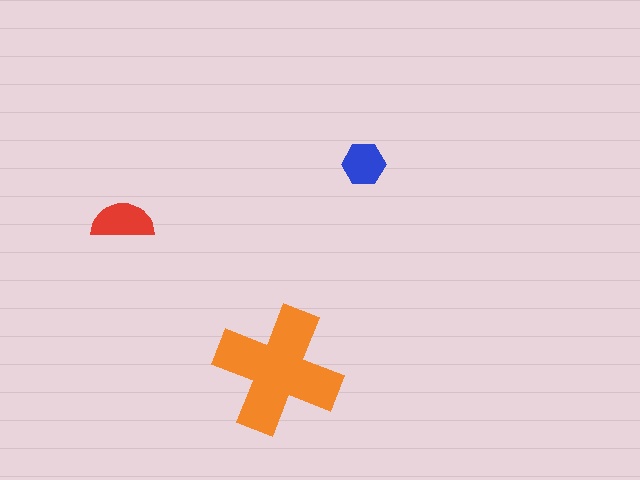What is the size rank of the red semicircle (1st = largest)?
2nd.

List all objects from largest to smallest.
The orange cross, the red semicircle, the blue hexagon.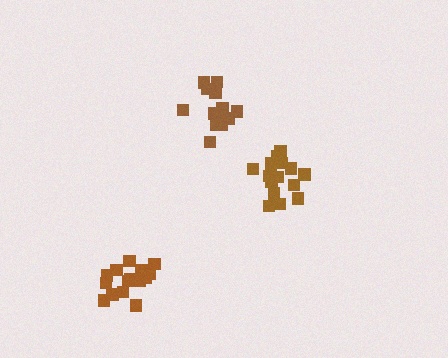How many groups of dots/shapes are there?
There are 3 groups.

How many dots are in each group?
Group 1: 16 dots, Group 2: 15 dots, Group 3: 13 dots (44 total).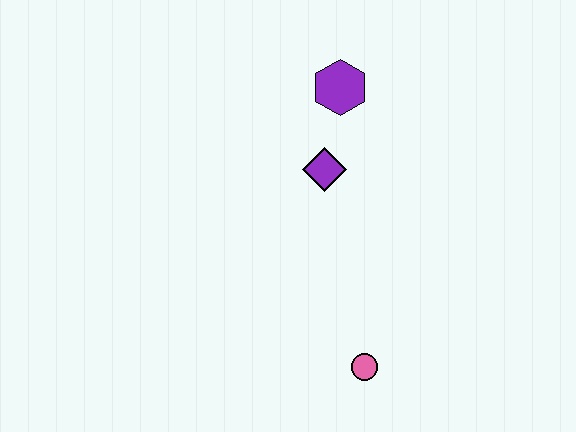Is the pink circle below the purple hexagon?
Yes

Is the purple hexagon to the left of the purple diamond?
No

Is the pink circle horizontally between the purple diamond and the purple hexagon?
No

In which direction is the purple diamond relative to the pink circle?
The purple diamond is above the pink circle.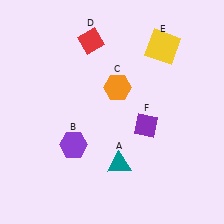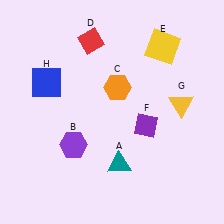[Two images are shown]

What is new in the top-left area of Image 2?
A blue square (H) was added in the top-left area of Image 2.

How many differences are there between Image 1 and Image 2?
There are 2 differences between the two images.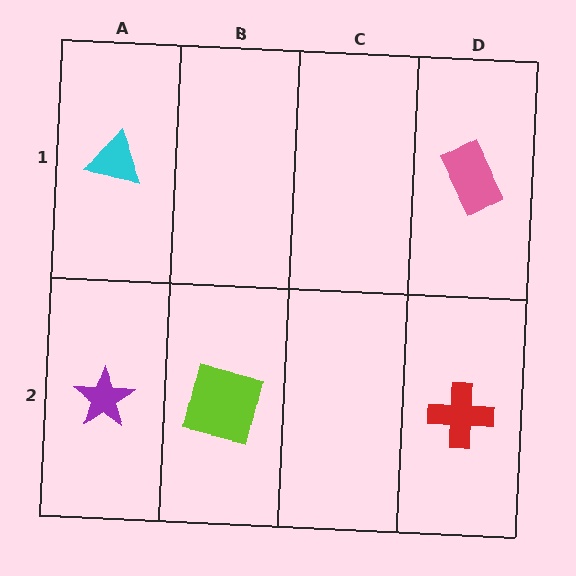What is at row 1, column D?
A pink rectangle.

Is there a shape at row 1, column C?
No, that cell is empty.